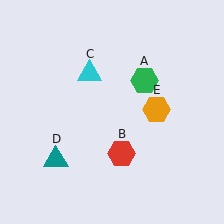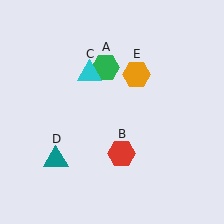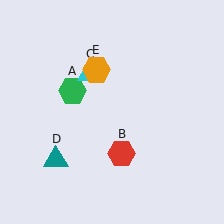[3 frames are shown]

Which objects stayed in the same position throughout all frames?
Red hexagon (object B) and cyan triangle (object C) and teal triangle (object D) remained stationary.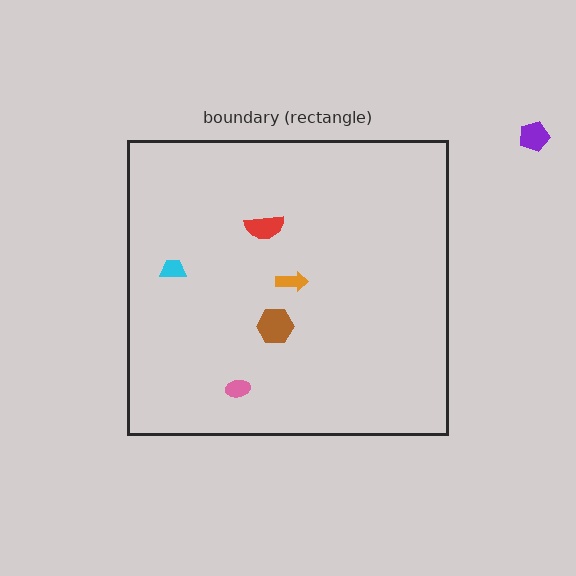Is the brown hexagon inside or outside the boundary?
Inside.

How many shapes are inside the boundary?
5 inside, 1 outside.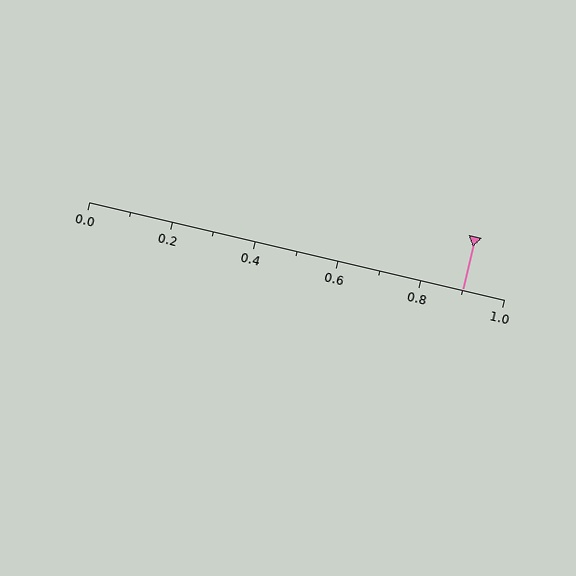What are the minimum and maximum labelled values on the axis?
The axis runs from 0.0 to 1.0.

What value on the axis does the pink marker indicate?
The marker indicates approximately 0.9.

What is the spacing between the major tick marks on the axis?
The major ticks are spaced 0.2 apart.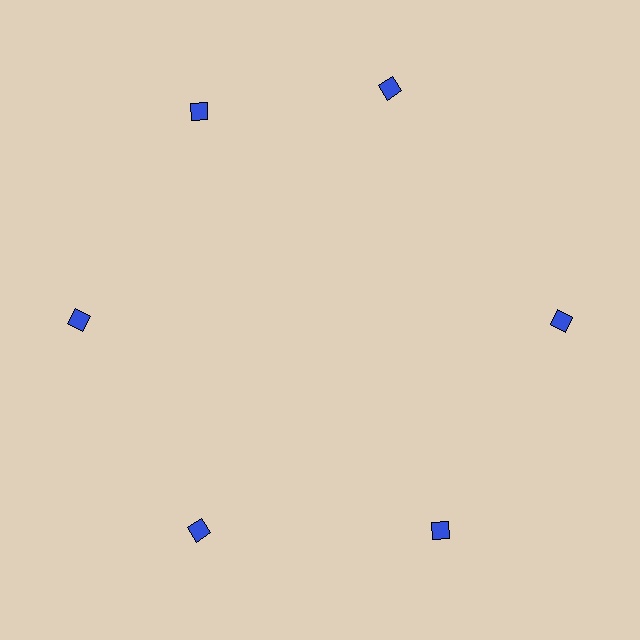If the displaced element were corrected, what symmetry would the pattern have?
It would have 6-fold rotational symmetry — the pattern would map onto itself every 60 degrees.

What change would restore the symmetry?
The symmetry would be restored by rotating it back into even spacing with its neighbors so that all 6 diamonds sit at equal angles and equal distance from the center.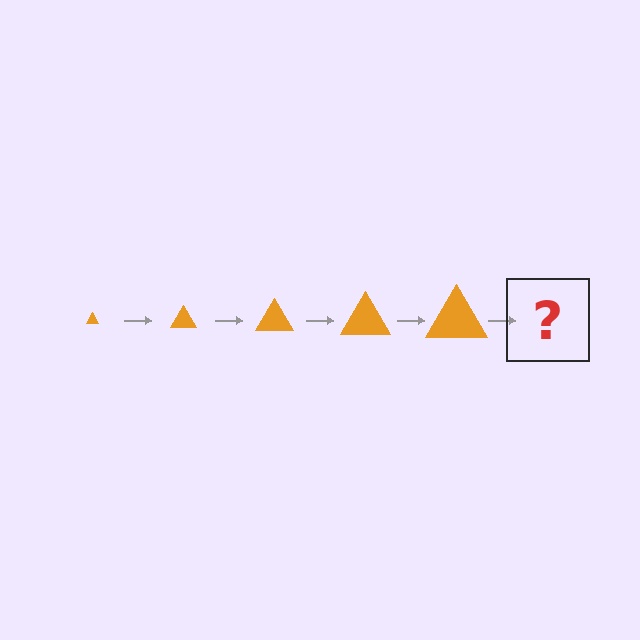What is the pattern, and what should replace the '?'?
The pattern is that the triangle gets progressively larger each step. The '?' should be an orange triangle, larger than the previous one.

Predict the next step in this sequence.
The next step is an orange triangle, larger than the previous one.